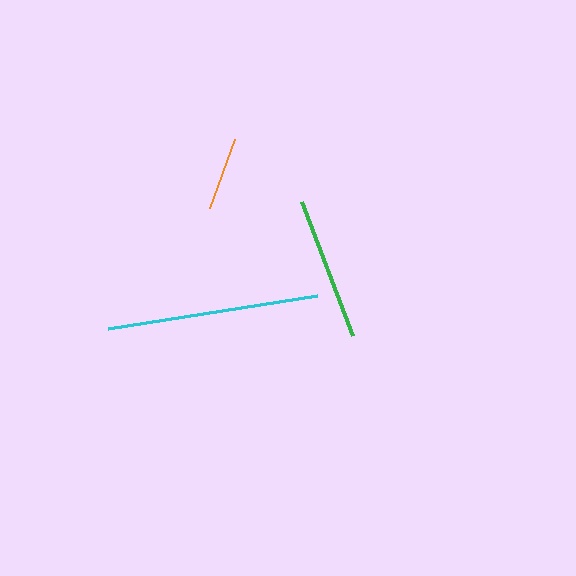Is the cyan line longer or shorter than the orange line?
The cyan line is longer than the orange line.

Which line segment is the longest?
The cyan line is the longest at approximately 211 pixels.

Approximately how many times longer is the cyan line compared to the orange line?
The cyan line is approximately 2.9 times the length of the orange line.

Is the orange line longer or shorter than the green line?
The green line is longer than the orange line.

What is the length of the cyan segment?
The cyan segment is approximately 211 pixels long.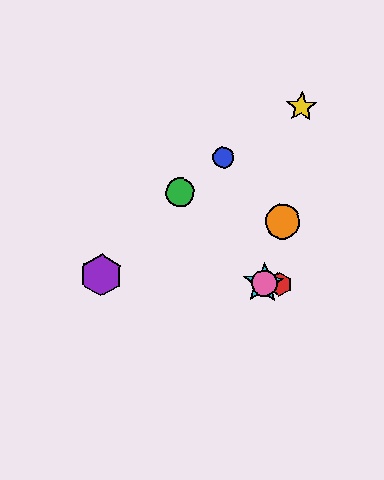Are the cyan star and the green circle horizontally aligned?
No, the cyan star is at y≈283 and the green circle is at y≈192.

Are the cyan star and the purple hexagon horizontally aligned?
Yes, both are at y≈283.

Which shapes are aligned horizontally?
The red hexagon, the purple hexagon, the cyan star, the pink circle are aligned horizontally.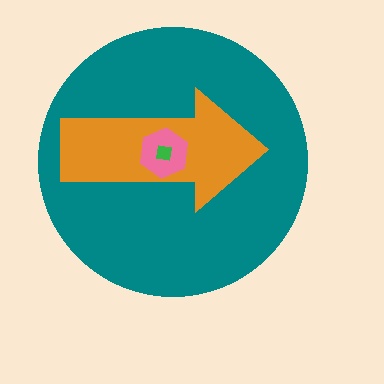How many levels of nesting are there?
4.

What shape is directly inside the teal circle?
The orange arrow.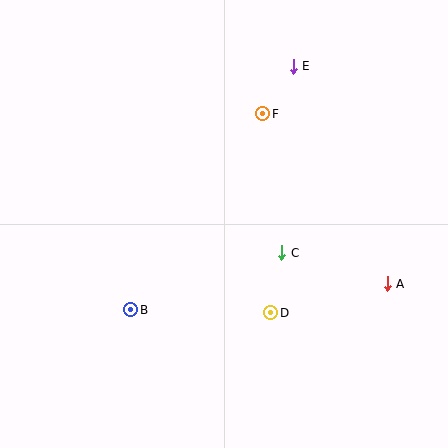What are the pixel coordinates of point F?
Point F is at (263, 114).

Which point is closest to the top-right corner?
Point E is closest to the top-right corner.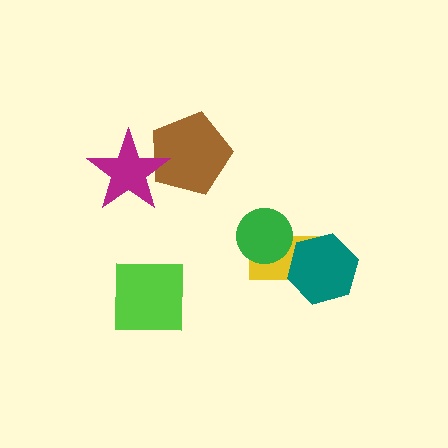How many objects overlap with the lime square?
0 objects overlap with the lime square.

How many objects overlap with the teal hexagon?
1 object overlaps with the teal hexagon.